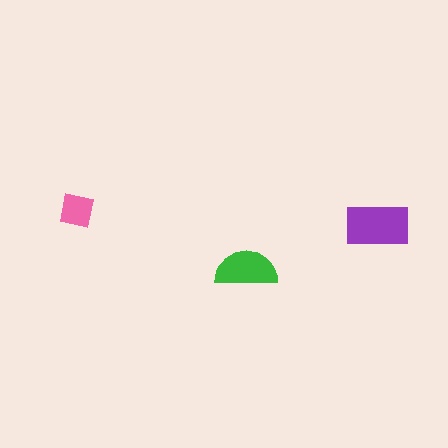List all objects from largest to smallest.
The purple rectangle, the green semicircle, the pink square.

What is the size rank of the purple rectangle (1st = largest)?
1st.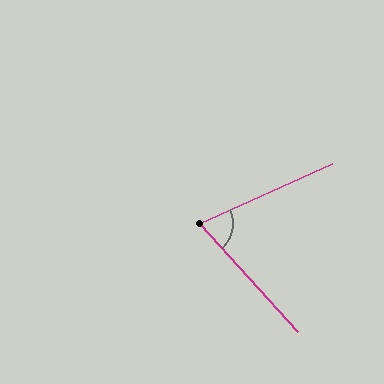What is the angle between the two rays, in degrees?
Approximately 72 degrees.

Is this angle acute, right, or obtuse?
It is acute.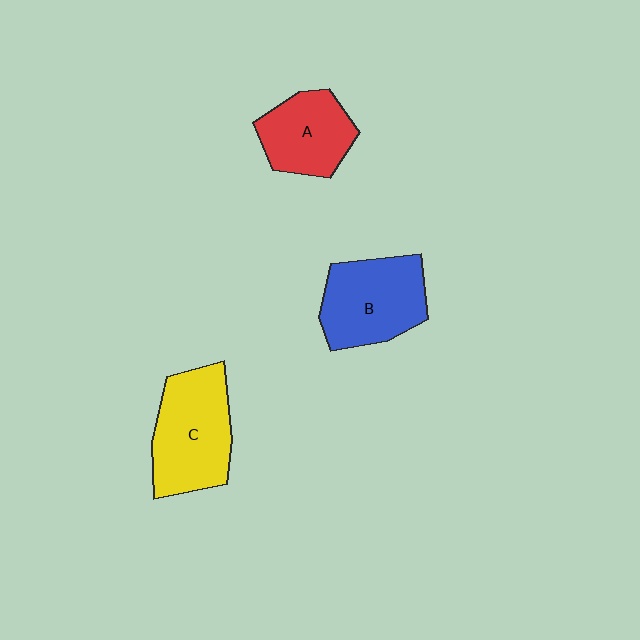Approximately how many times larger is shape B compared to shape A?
Approximately 1.3 times.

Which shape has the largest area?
Shape C (yellow).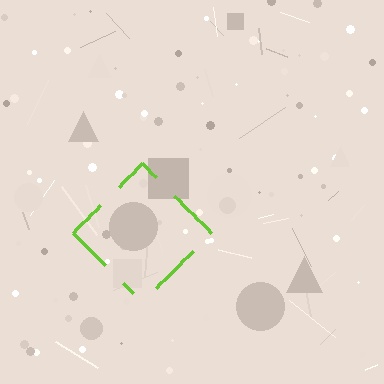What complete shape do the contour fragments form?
The contour fragments form a diamond.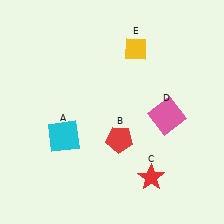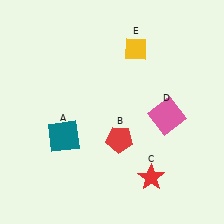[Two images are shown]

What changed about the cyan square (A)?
In Image 1, A is cyan. In Image 2, it changed to teal.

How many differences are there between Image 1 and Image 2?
There is 1 difference between the two images.